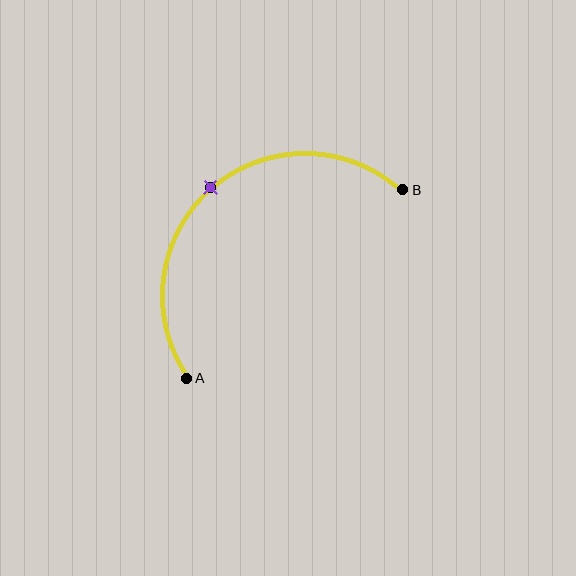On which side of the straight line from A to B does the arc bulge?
The arc bulges above and to the left of the straight line connecting A and B.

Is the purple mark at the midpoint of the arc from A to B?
Yes. The purple mark lies on the arc at equal arc-length from both A and B — it is the arc midpoint.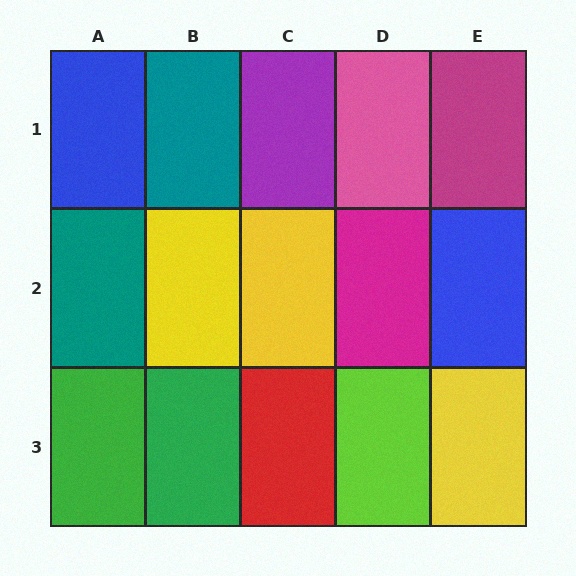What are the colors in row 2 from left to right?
Teal, yellow, yellow, magenta, blue.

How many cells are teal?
2 cells are teal.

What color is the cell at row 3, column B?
Green.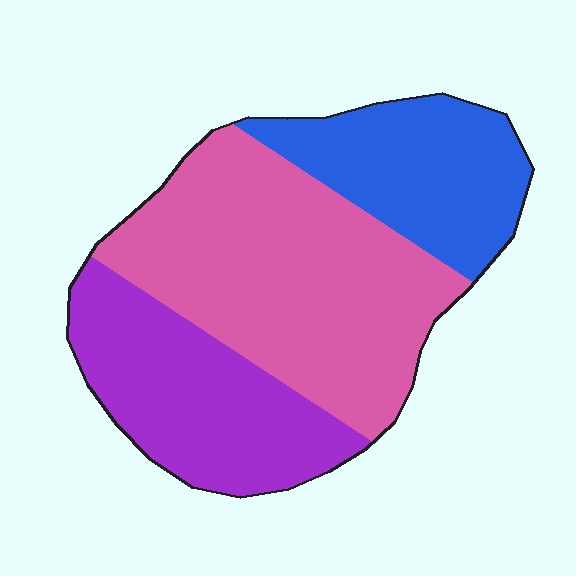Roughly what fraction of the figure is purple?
Purple covers roughly 30% of the figure.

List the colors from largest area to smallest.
From largest to smallest: pink, purple, blue.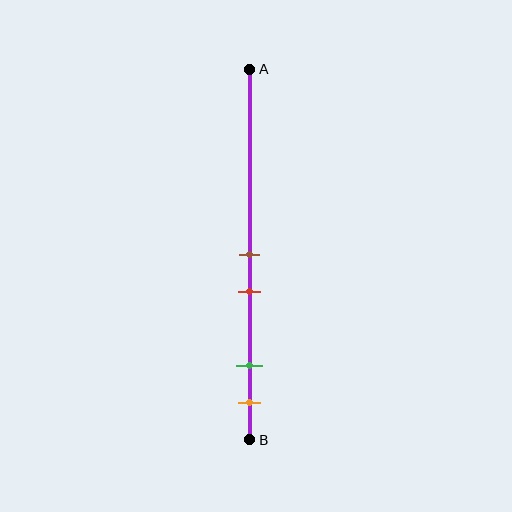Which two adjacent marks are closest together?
The brown and red marks are the closest adjacent pair.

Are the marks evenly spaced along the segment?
No, the marks are not evenly spaced.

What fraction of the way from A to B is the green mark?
The green mark is approximately 80% (0.8) of the way from A to B.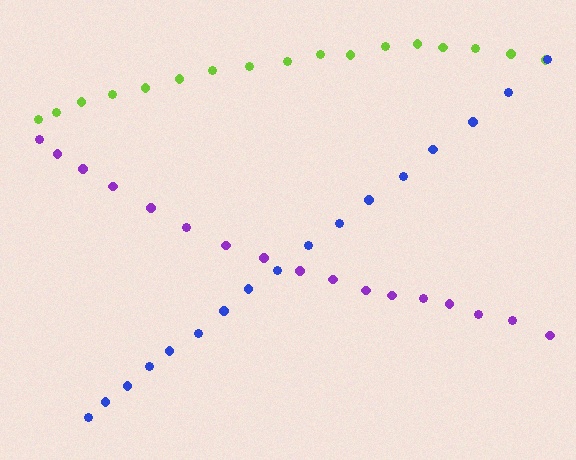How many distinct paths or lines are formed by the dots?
There are 3 distinct paths.